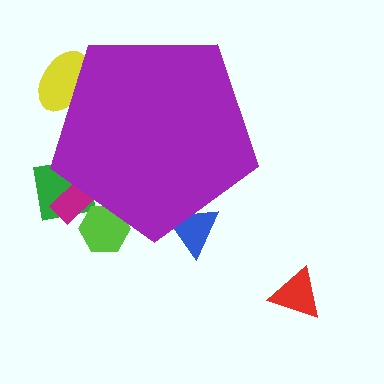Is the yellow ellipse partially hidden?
Yes, the yellow ellipse is partially hidden behind the purple pentagon.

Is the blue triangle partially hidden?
Yes, the blue triangle is partially hidden behind the purple pentagon.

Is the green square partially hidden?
Yes, the green square is partially hidden behind the purple pentagon.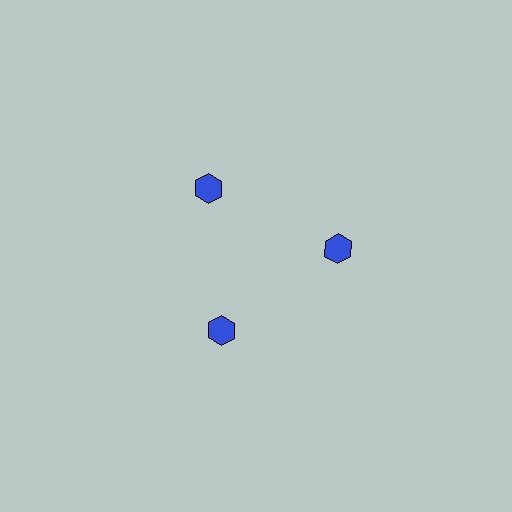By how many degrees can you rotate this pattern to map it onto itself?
The pattern maps onto itself every 120 degrees of rotation.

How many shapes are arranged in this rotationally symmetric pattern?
There are 3 shapes, arranged in 3 groups of 1.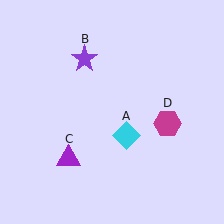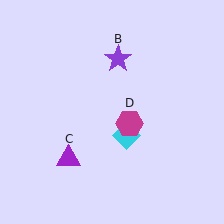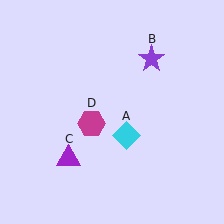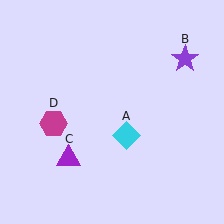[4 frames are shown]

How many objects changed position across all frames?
2 objects changed position: purple star (object B), magenta hexagon (object D).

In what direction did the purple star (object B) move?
The purple star (object B) moved right.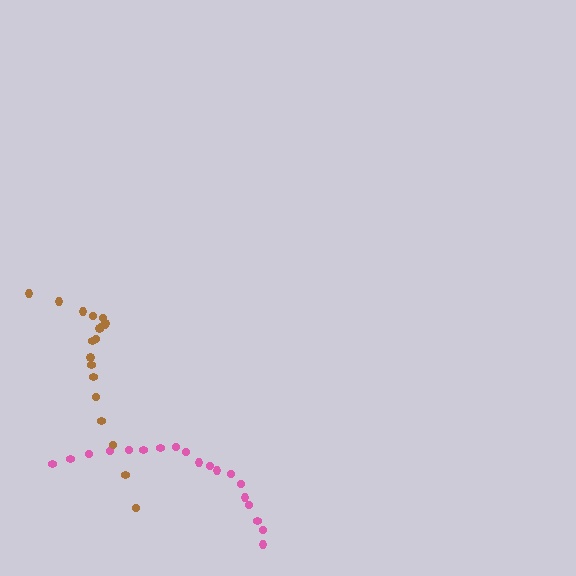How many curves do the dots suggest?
There are 2 distinct paths.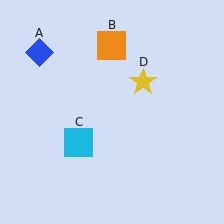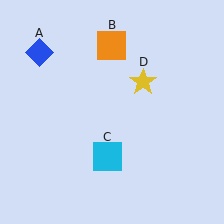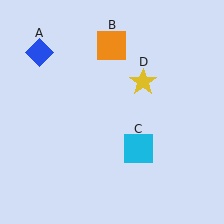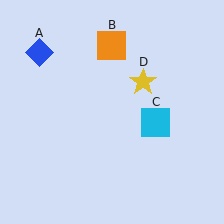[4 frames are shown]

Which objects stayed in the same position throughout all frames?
Blue diamond (object A) and orange square (object B) and yellow star (object D) remained stationary.